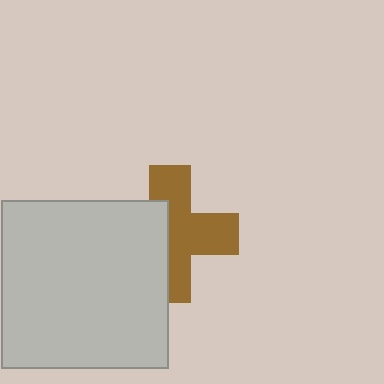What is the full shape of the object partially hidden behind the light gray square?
The partially hidden object is a brown cross.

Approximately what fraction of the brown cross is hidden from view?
Roughly 42% of the brown cross is hidden behind the light gray square.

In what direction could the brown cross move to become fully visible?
The brown cross could move right. That would shift it out from behind the light gray square entirely.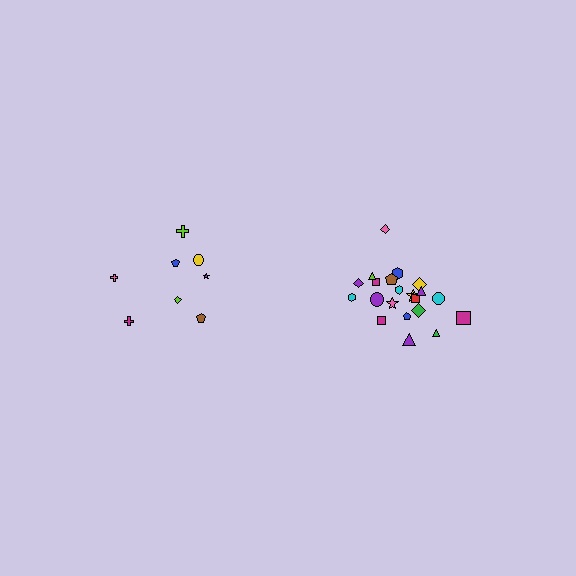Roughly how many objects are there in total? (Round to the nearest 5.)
Roughly 30 objects in total.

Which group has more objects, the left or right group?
The right group.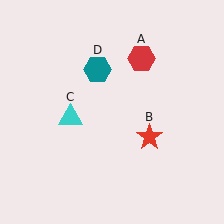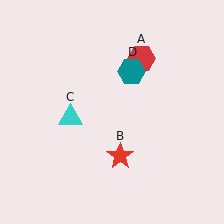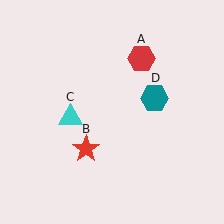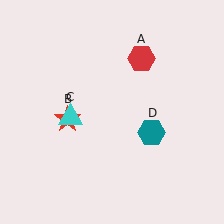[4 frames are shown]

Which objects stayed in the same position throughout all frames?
Red hexagon (object A) and cyan triangle (object C) remained stationary.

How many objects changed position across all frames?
2 objects changed position: red star (object B), teal hexagon (object D).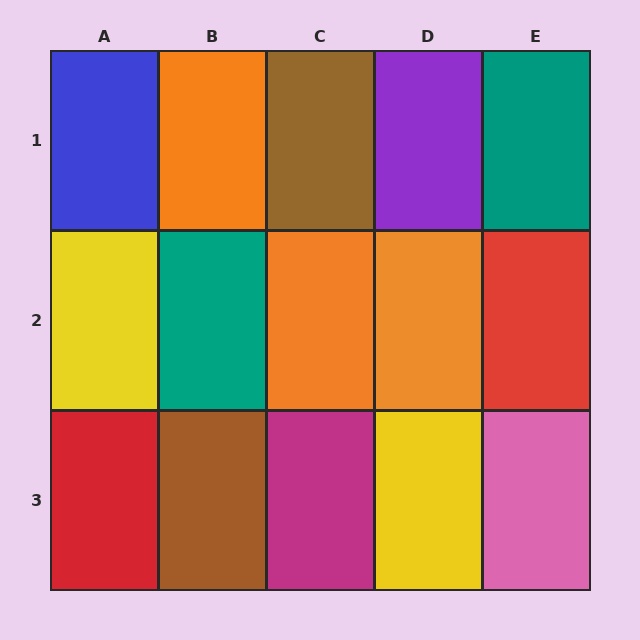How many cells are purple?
1 cell is purple.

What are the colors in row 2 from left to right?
Yellow, teal, orange, orange, red.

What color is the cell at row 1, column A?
Blue.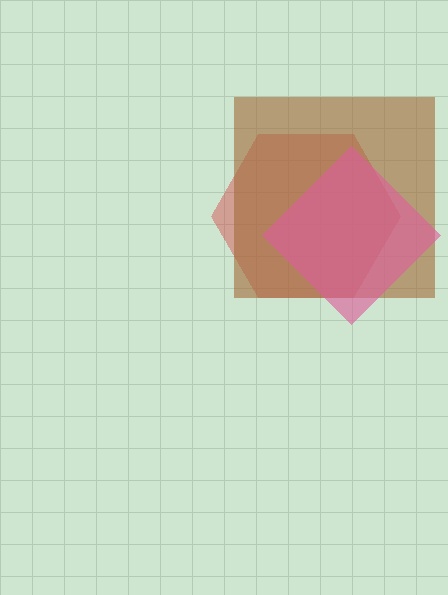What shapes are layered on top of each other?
The layered shapes are: a red hexagon, a brown square, a pink diamond.